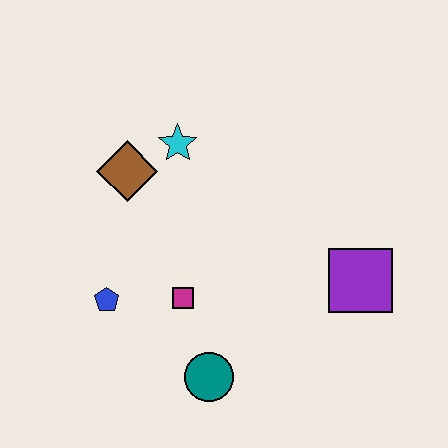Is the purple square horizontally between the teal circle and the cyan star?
No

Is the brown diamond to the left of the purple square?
Yes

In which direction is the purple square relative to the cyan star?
The purple square is to the right of the cyan star.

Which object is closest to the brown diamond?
The cyan star is closest to the brown diamond.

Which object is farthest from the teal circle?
The cyan star is farthest from the teal circle.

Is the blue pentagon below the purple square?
Yes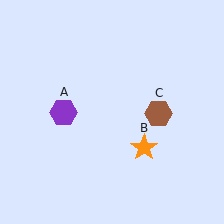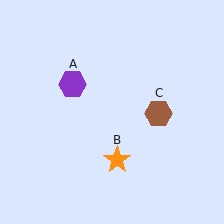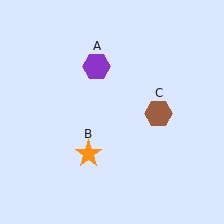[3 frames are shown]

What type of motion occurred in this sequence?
The purple hexagon (object A), orange star (object B) rotated clockwise around the center of the scene.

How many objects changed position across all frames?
2 objects changed position: purple hexagon (object A), orange star (object B).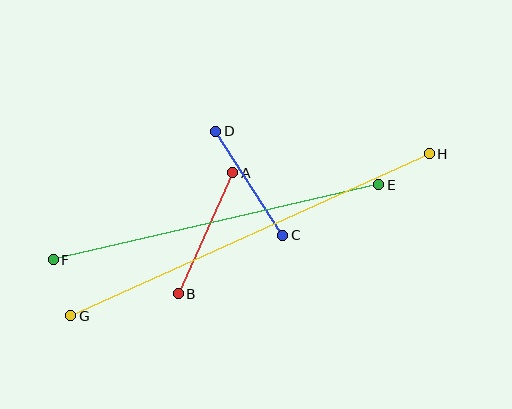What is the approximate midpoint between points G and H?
The midpoint is at approximately (250, 235) pixels.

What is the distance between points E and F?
The distance is approximately 334 pixels.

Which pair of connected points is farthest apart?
Points G and H are farthest apart.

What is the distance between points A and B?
The distance is approximately 133 pixels.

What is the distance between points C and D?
The distance is approximately 124 pixels.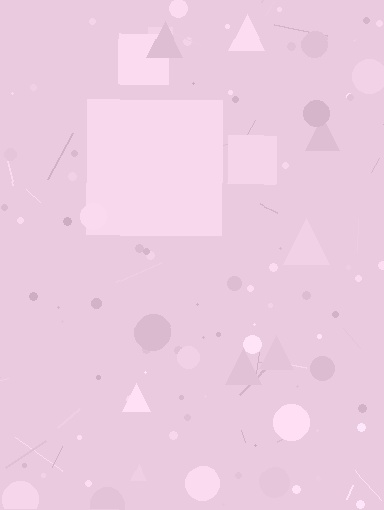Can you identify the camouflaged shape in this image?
The camouflaged shape is a square.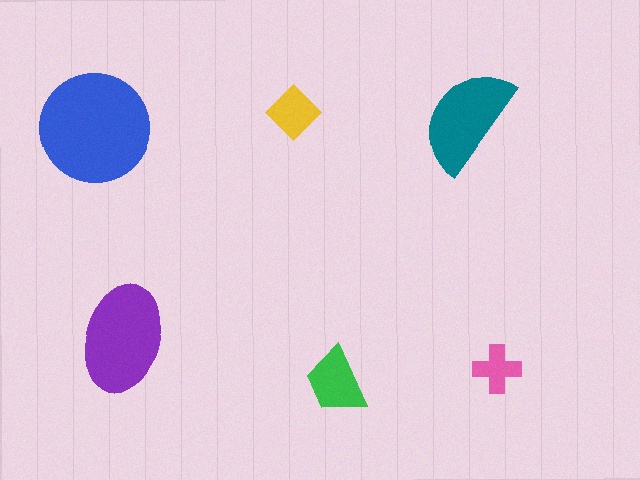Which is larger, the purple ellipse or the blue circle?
The blue circle.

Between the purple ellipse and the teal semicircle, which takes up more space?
The purple ellipse.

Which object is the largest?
The blue circle.